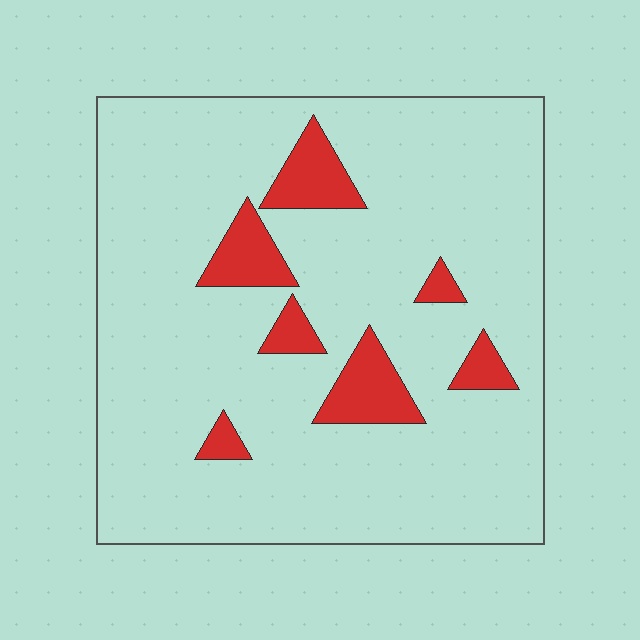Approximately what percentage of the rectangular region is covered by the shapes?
Approximately 10%.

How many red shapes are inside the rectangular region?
7.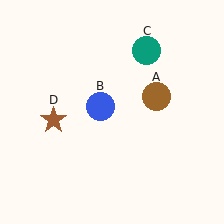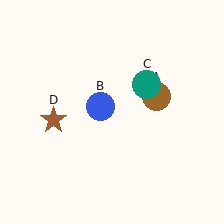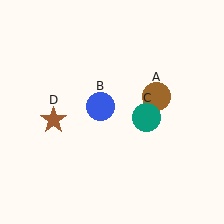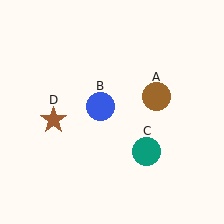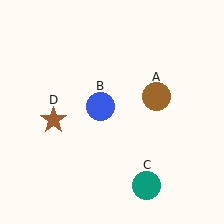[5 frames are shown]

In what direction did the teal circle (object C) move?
The teal circle (object C) moved down.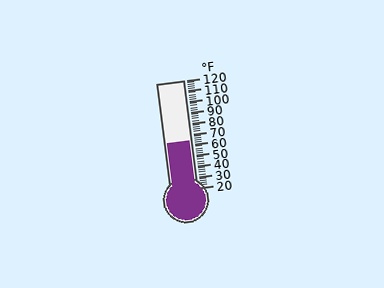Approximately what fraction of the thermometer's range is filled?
The thermometer is filled to approximately 45% of its range.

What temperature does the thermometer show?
The thermometer shows approximately 64°F.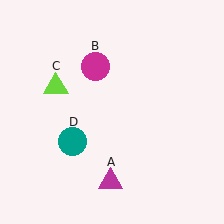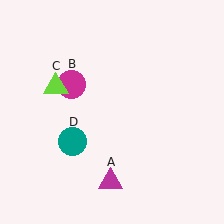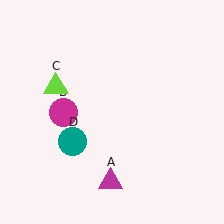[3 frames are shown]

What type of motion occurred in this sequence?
The magenta circle (object B) rotated counterclockwise around the center of the scene.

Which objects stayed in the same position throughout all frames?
Magenta triangle (object A) and lime triangle (object C) and teal circle (object D) remained stationary.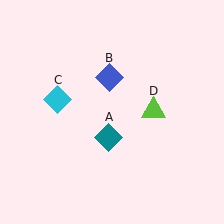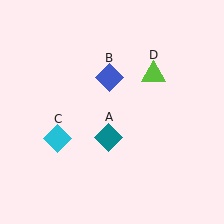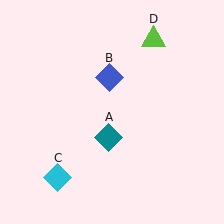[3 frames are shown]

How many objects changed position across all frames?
2 objects changed position: cyan diamond (object C), lime triangle (object D).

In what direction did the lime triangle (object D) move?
The lime triangle (object D) moved up.